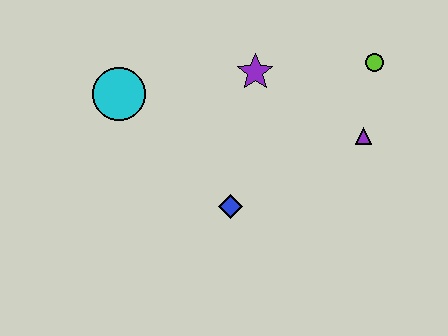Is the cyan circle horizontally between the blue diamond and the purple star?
No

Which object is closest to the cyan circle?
The purple star is closest to the cyan circle.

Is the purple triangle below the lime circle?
Yes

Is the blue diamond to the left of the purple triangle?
Yes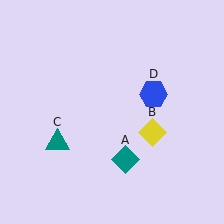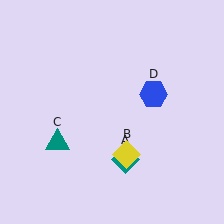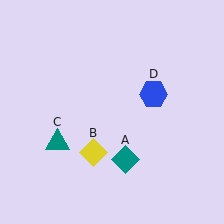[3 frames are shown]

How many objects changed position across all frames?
1 object changed position: yellow diamond (object B).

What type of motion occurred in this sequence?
The yellow diamond (object B) rotated clockwise around the center of the scene.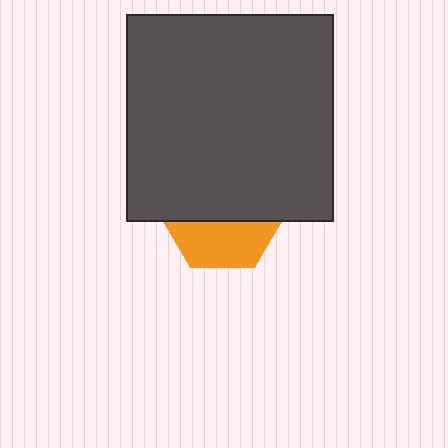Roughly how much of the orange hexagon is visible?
A small part of it is visible (roughly 39%).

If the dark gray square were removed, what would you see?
You would see the complete orange hexagon.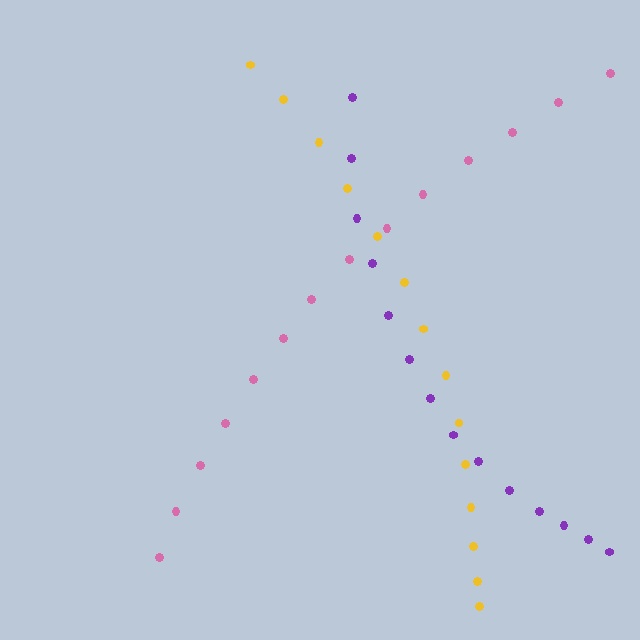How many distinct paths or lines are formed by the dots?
There are 3 distinct paths.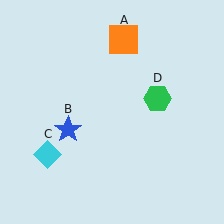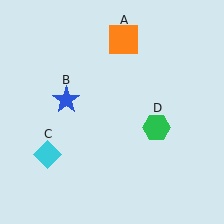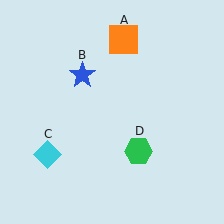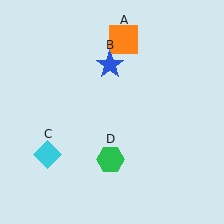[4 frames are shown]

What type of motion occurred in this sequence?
The blue star (object B), green hexagon (object D) rotated clockwise around the center of the scene.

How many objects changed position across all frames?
2 objects changed position: blue star (object B), green hexagon (object D).